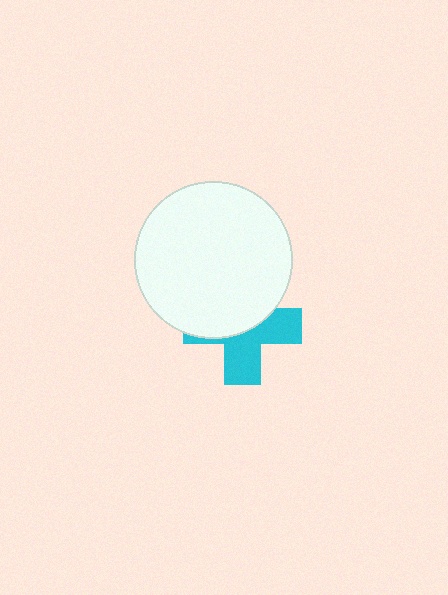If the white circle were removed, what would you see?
You would see the complete cyan cross.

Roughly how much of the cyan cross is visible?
About half of it is visible (roughly 48%).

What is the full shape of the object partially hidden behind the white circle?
The partially hidden object is a cyan cross.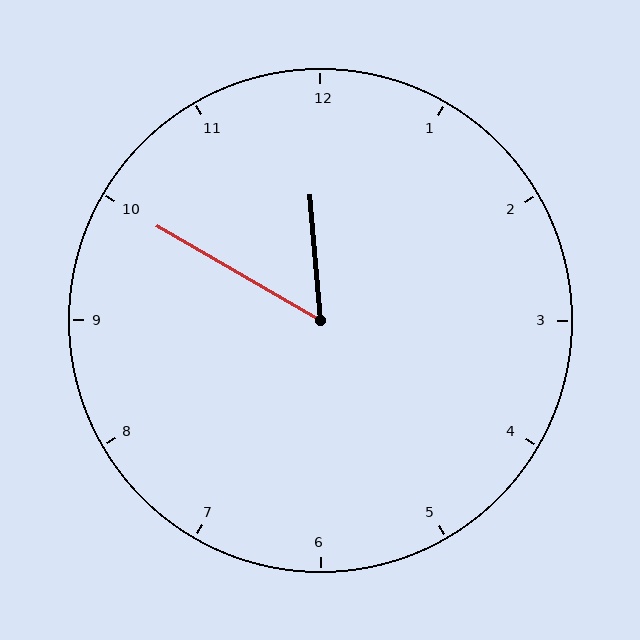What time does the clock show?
11:50.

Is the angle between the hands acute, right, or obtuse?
It is acute.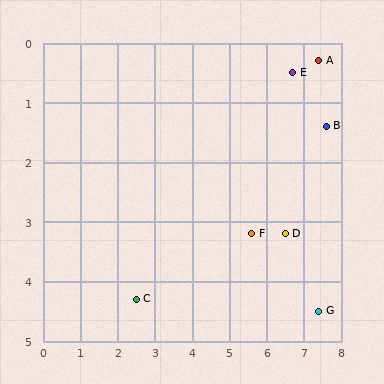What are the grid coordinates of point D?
Point D is at approximately (6.5, 3.2).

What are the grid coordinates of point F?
Point F is at approximately (5.6, 3.2).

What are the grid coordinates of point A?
Point A is at approximately (7.4, 0.3).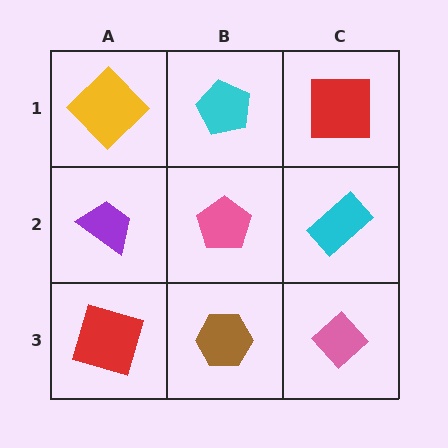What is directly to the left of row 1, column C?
A cyan pentagon.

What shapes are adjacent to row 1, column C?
A cyan rectangle (row 2, column C), a cyan pentagon (row 1, column B).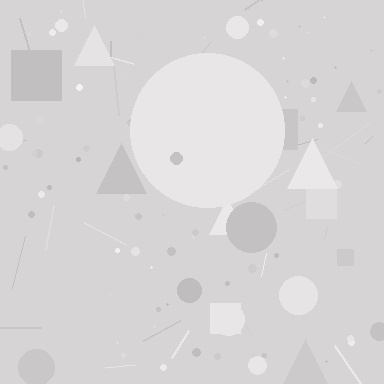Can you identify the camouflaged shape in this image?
The camouflaged shape is a circle.